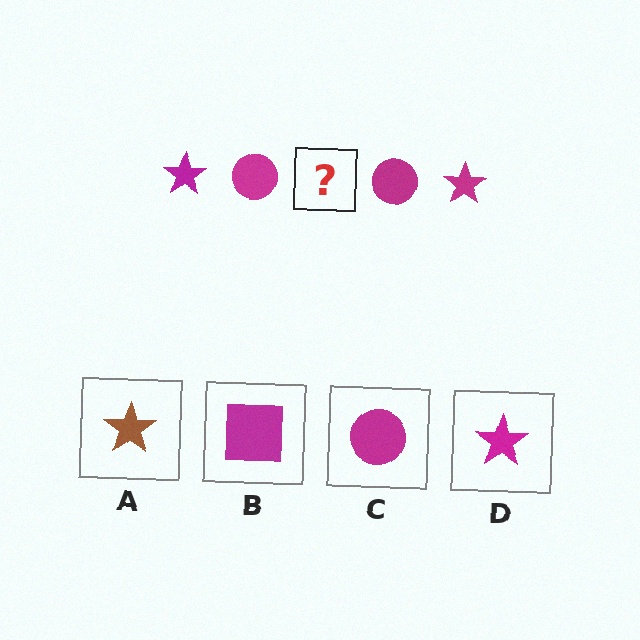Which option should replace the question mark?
Option D.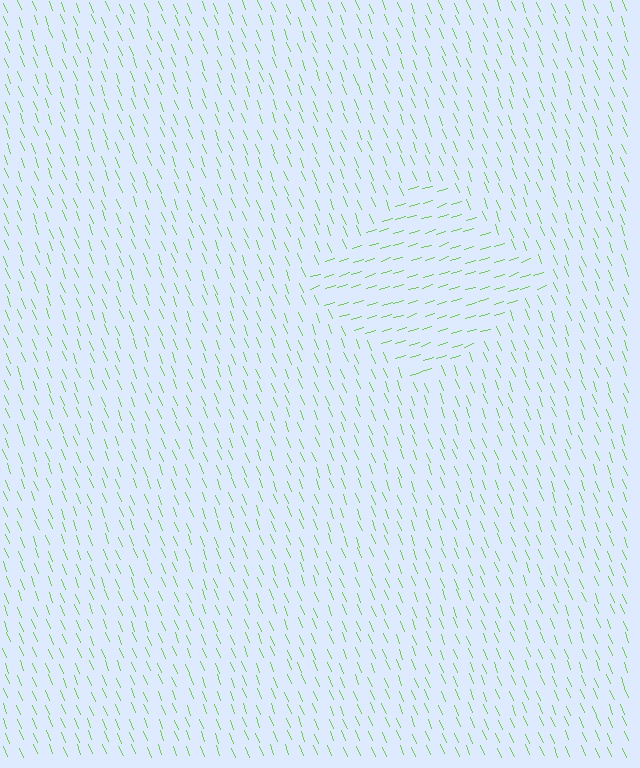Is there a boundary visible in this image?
Yes, there is a texture boundary formed by a change in line orientation.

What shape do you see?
I see a diamond.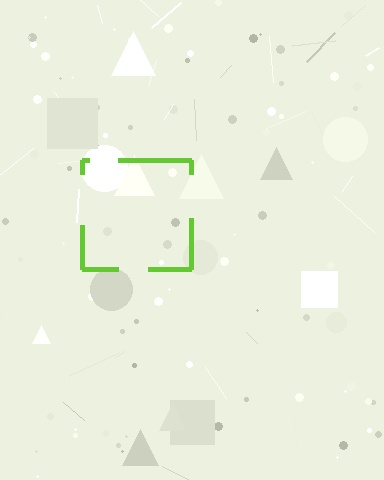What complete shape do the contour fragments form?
The contour fragments form a square.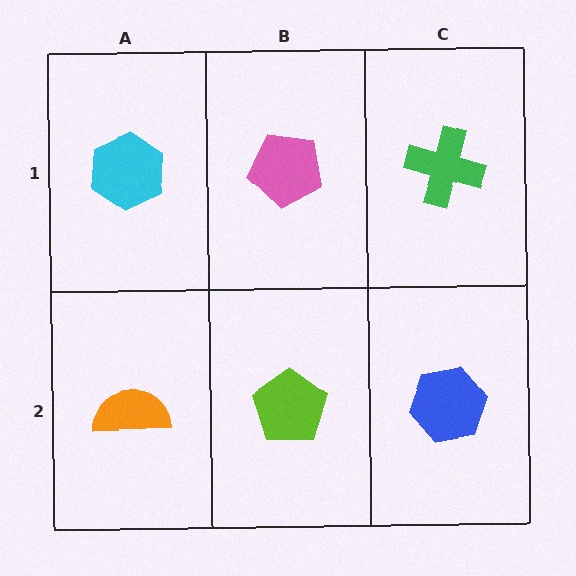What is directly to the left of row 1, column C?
A pink pentagon.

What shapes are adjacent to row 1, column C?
A blue hexagon (row 2, column C), a pink pentagon (row 1, column B).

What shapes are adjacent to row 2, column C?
A green cross (row 1, column C), a lime pentagon (row 2, column B).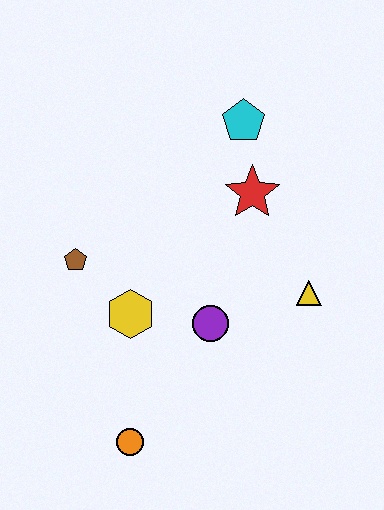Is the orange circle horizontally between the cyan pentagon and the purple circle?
No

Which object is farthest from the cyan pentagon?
The orange circle is farthest from the cyan pentagon.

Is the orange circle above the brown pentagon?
No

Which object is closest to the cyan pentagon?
The red star is closest to the cyan pentagon.